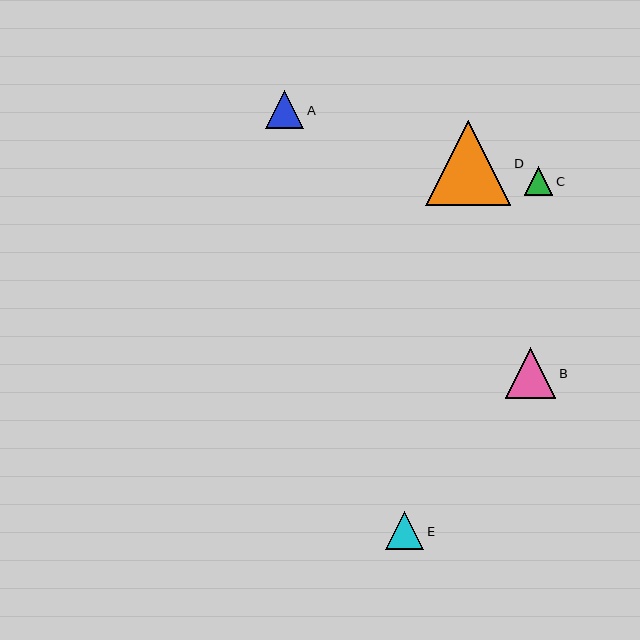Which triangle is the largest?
Triangle D is the largest with a size of approximately 86 pixels.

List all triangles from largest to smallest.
From largest to smallest: D, B, A, E, C.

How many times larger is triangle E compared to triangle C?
Triangle E is approximately 1.3 times the size of triangle C.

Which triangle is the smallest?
Triangle C is the smallest with a size of approximately 29 pixels.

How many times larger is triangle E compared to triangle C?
Triangle E is approximately 1.3 times the size of triangle C.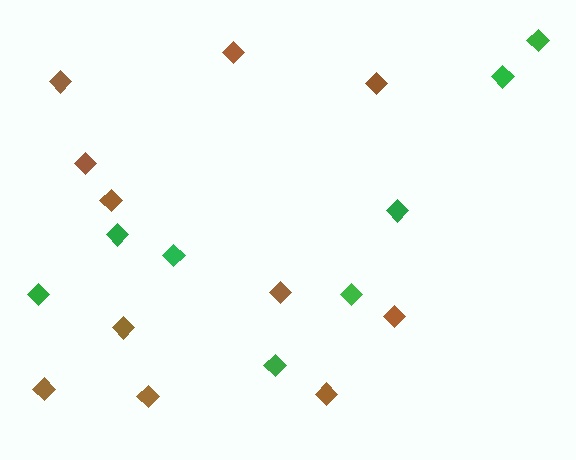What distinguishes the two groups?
There are 2 groups: one group of brown diamonds (11) and one group of green diamonds (8).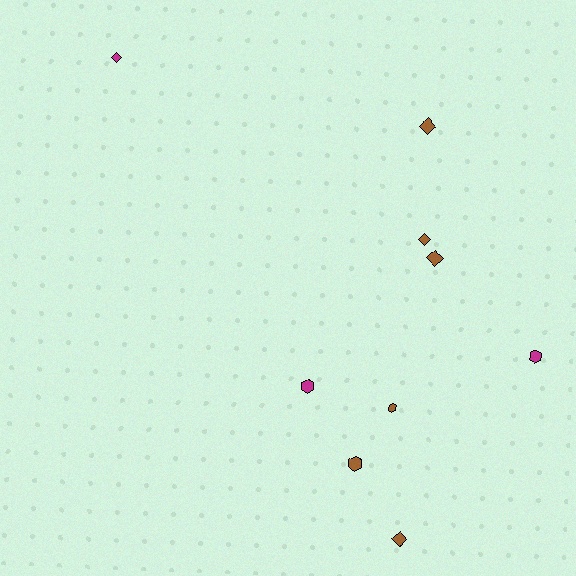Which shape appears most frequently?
Diamond, with 5 objects.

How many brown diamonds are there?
There are 4 brown diamonds.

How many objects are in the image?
There are 9 objects.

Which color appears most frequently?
Brown, with 6 objects.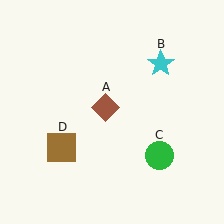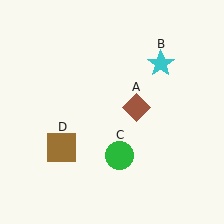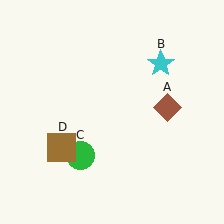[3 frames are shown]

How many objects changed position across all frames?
2 objects changed position: brown diamond (object A), green circle (object C).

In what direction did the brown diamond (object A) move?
The brown diamond (object A) moved right.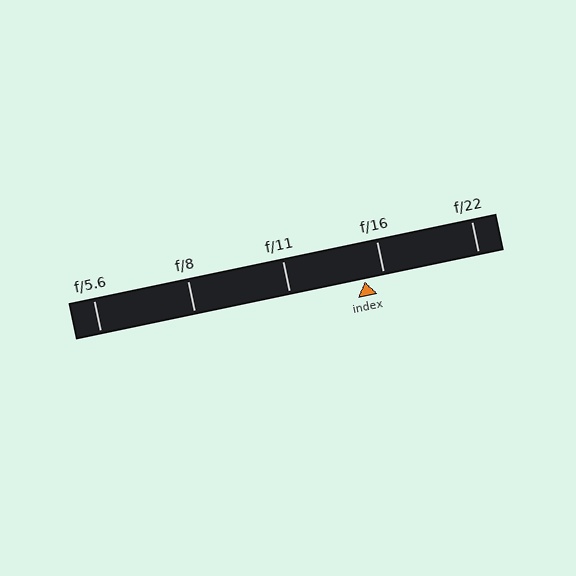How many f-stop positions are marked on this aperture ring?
There are 5 f-stop positions marked.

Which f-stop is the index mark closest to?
The index mark is closest to f/16.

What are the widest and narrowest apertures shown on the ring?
The widest aperture shown is f/5.6 and the narrowest is f/22.